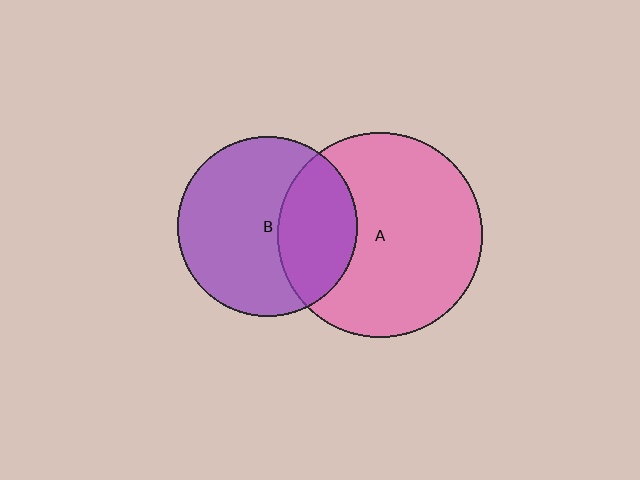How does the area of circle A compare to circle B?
Approximately 1.3 times.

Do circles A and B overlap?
Yes.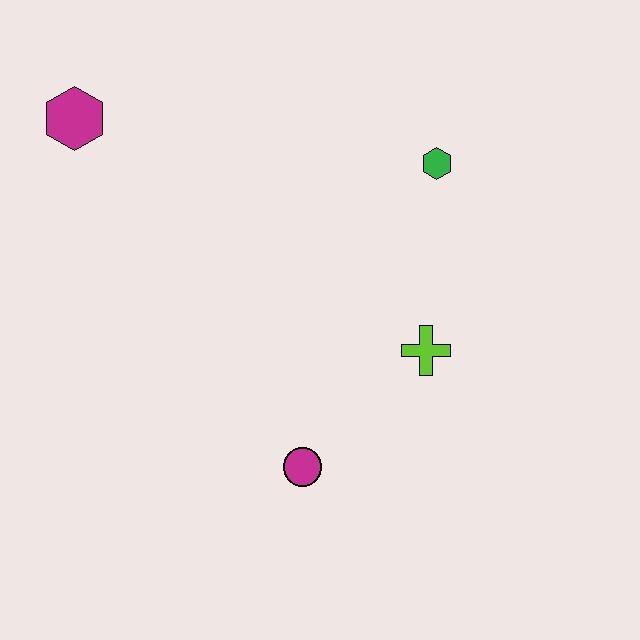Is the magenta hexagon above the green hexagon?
Yes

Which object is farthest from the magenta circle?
The magenta hexagon is farthest from the magenta circle.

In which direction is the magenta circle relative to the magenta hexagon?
The magenta circle is below the magenta hexagon.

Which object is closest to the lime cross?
The magenta circle is closest to the lime cross.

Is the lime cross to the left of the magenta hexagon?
No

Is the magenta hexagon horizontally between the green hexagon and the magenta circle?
No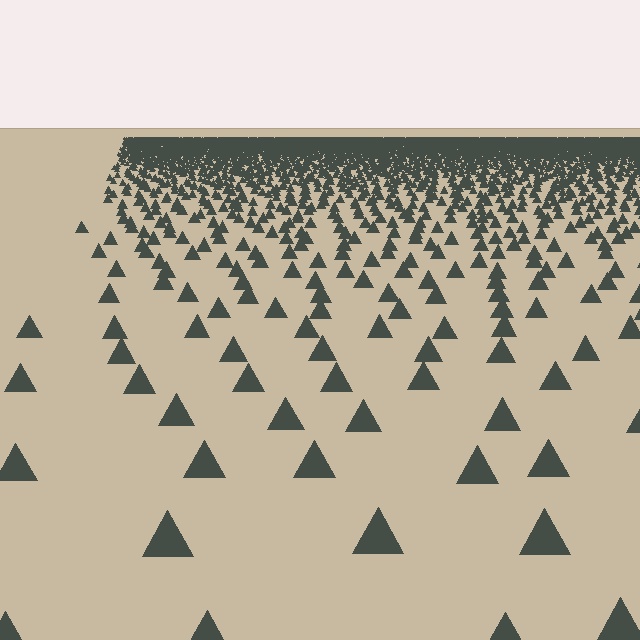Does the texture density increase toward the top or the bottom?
Density increases toward the top.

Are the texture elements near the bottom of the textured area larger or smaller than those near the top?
Larger. Near the bottom, elements are closer to the viewer and appear at a bigger on-screen size.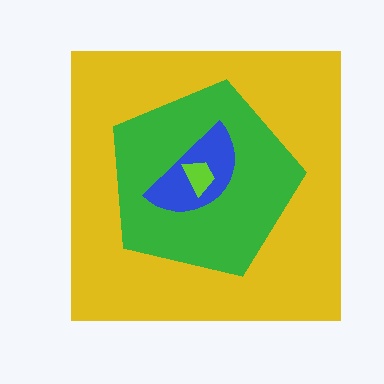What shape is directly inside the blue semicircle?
The lime trapezoid.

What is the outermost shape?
The yellow square.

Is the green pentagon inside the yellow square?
Yes.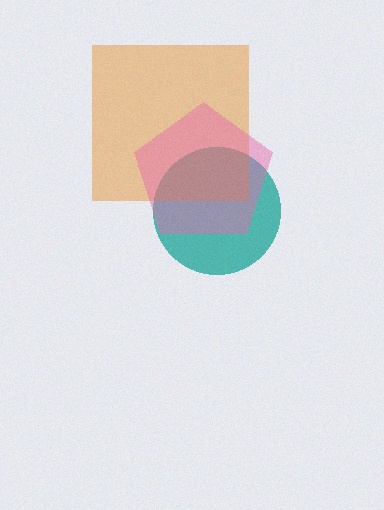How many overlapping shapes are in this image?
There are 3 overlapping shapes in the image.